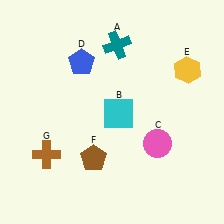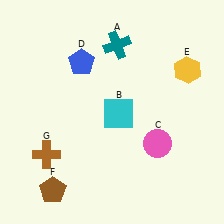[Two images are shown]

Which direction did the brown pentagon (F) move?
The brown pentagon (F) moved left.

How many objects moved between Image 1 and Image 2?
1 object moved between the two images.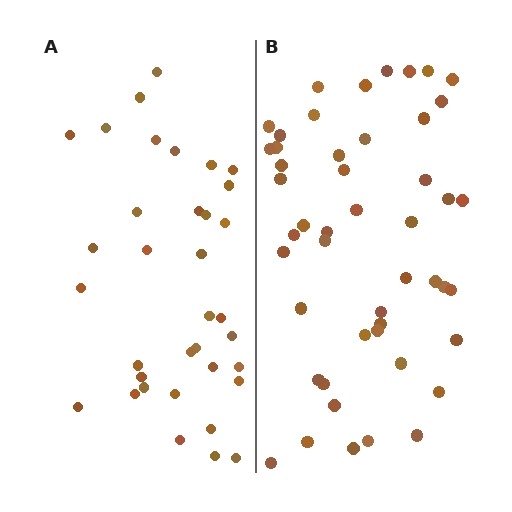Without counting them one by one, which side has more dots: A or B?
Region B (the right region) has more dots.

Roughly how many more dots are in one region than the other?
Region B has approximately 15 more dots than region A.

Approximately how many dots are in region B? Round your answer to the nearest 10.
About 50 dots. (The exact count is 48, which rounds to 50.)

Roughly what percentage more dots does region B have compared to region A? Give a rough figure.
About 35% more.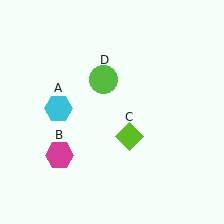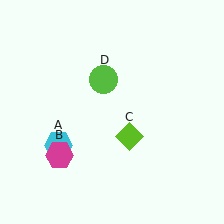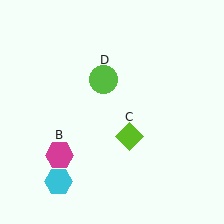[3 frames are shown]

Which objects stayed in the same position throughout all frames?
Magenta hexagon (object B) and lime diamond (object C) and lime circle (object D) remained stationary.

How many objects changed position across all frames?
1 object changed position: cyan hexagon (object A).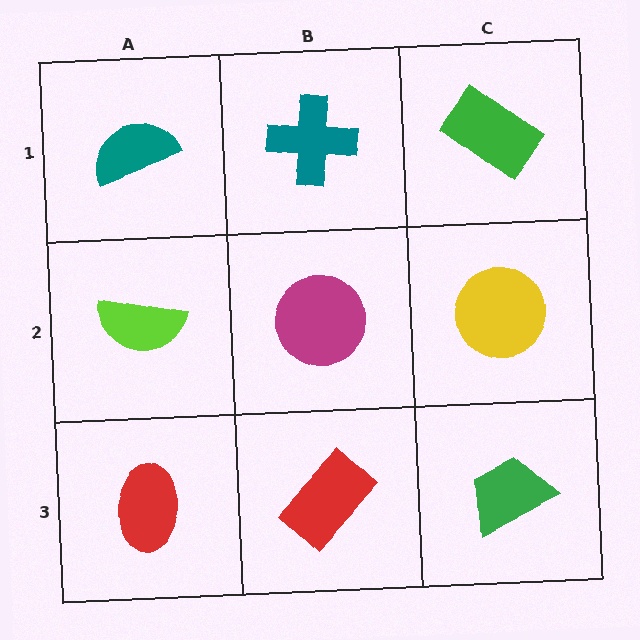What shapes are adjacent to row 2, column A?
A teal semicircle (row 1, column A), a red ellipse (row 3, column A), a magenta circle (row 2, column B).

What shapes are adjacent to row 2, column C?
A green rectangle (row 1, column C), a green trapezoid (row 3, column C), a magenta circle (row 2, column B).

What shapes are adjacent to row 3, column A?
A lime semicircle (row 2, column A), a red rectangle (row 3, column B).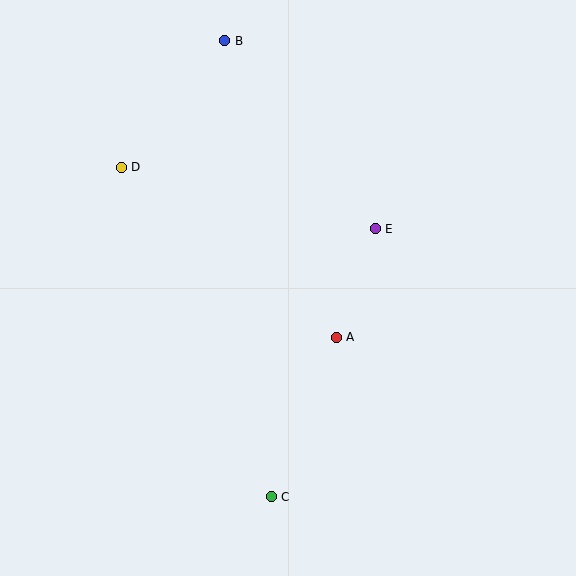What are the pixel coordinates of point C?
Point C is at (271, 497).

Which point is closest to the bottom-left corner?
Point C is closest to the bottom-left corner.